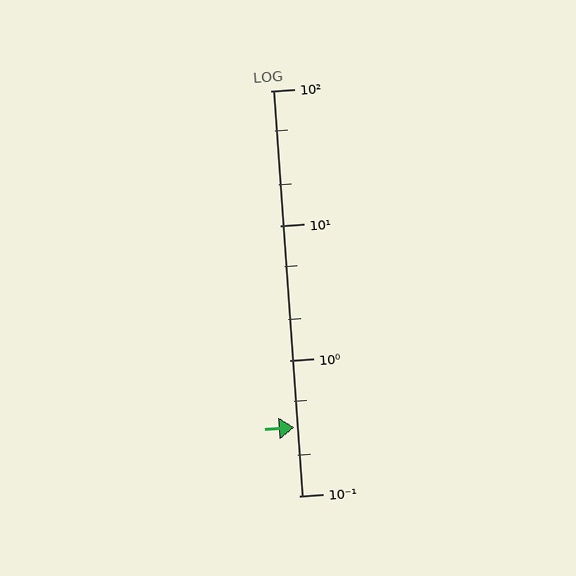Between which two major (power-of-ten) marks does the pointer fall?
The pointer is between 0.1 and 1.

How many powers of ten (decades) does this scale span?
The scale spans 3 decades, from 0.1 to 100.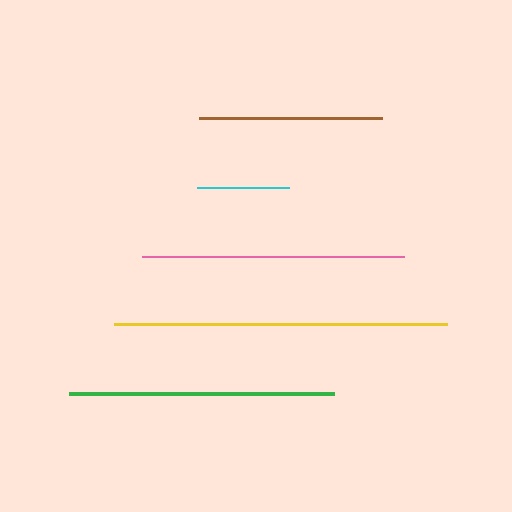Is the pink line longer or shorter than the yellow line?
The yellow line is longer than the pink line.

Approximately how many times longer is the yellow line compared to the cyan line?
The yellow line is approximately 3.6 times the length of the cyan line.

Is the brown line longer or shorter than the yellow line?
The yellow line is longer than the brown line.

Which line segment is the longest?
The yellow line is the longest at approximately 333 pixels.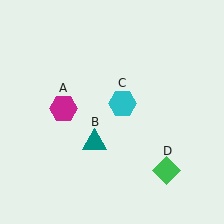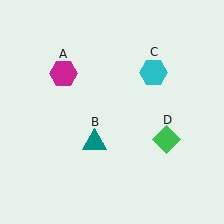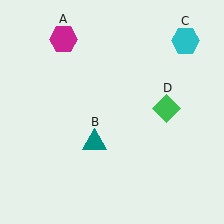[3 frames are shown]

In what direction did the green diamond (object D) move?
The green diamond (object D) moved up.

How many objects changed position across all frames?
3 objects changed position: magenta hexagon (object A), cyan hexagon (object C), green diamond (object D).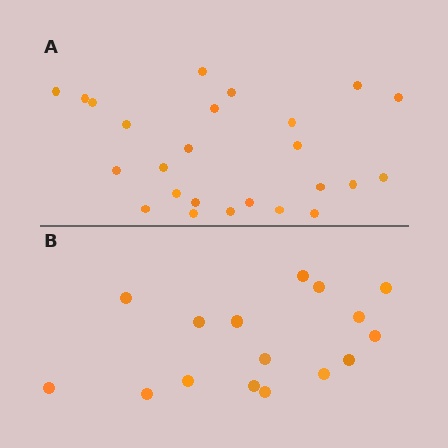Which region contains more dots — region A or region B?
Region A (the top region) has more dots.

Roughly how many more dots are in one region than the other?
Region A has roughly 8 or so more dots than region B.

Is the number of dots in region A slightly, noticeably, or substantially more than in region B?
Region A has substantially more. The ratio is roughly 1.6 to 1.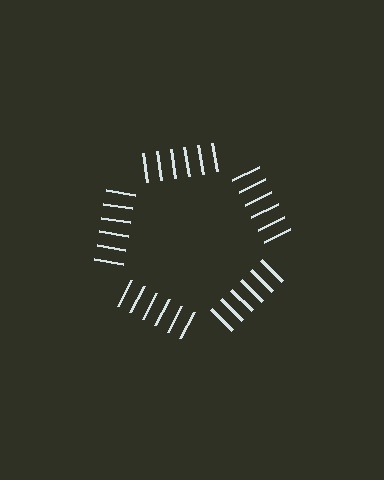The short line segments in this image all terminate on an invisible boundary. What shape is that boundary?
An illusory pentagon — the line segments terminate on its edges but no continuous stroke is drawn.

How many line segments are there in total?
30 — 6 along each of the 5 edges.